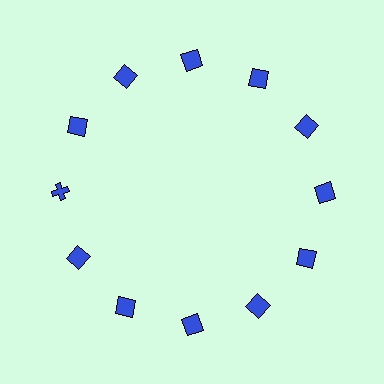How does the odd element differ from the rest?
It has a different shape: cross instead of square.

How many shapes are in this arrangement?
There are 12 shapes arranged in a ring pattern.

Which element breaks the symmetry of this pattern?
The blue cross at roughly the 9 o'clock position breaks the symmetry. All other shapes are blue squares.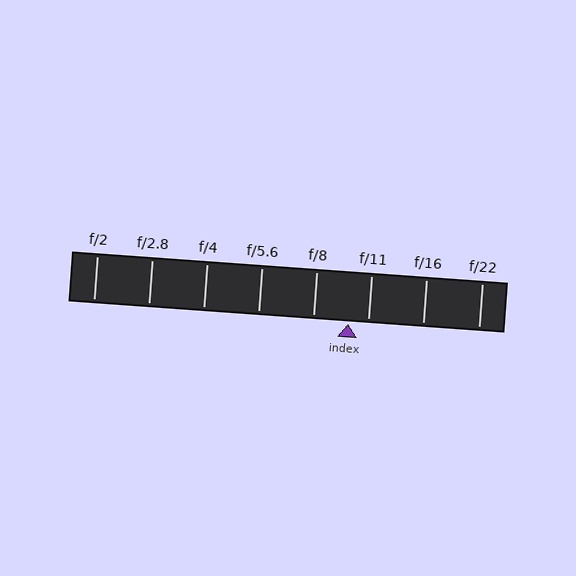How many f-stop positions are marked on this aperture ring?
There are 8 f-stop positions marked.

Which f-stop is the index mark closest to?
The index mark is closest to f/11.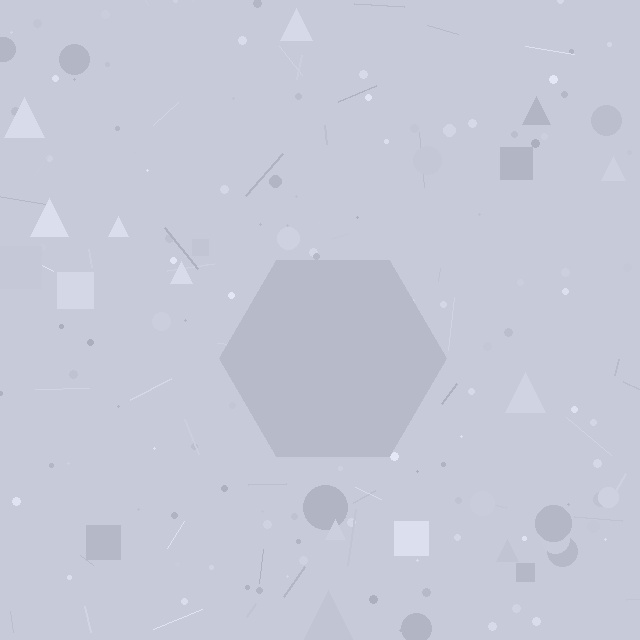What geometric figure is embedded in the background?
A hexagon is embedded in the background.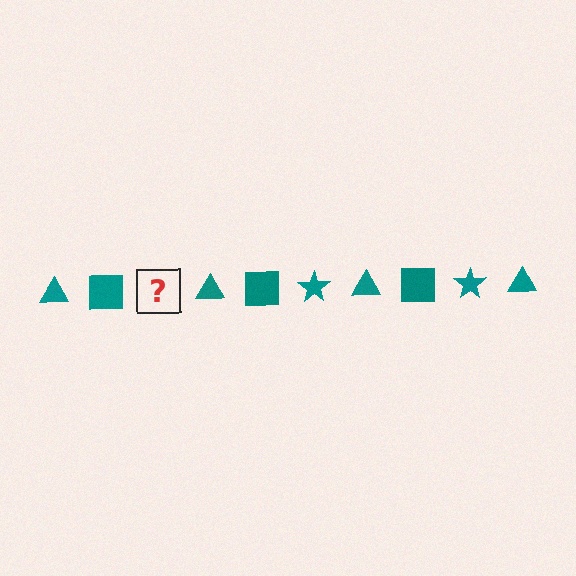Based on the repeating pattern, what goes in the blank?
The blank should be a teal star.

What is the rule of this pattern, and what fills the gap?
The rule is that the pattern cycles through triangle, square, star shapes in teal. The gap should be filled with a teal star.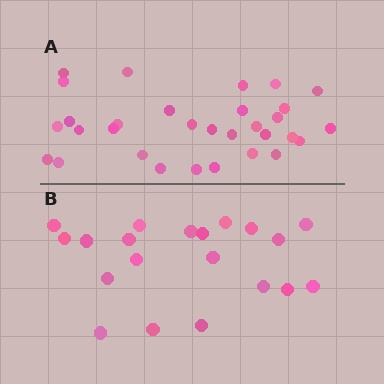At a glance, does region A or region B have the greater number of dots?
Region A (the top region) has more dots.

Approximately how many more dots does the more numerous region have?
Region A has roughly 12 or so more dots than region B.